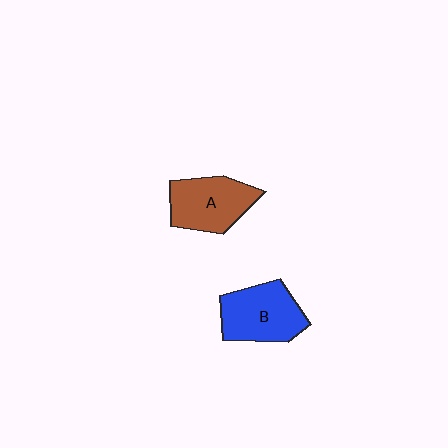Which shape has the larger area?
Shape B (blue).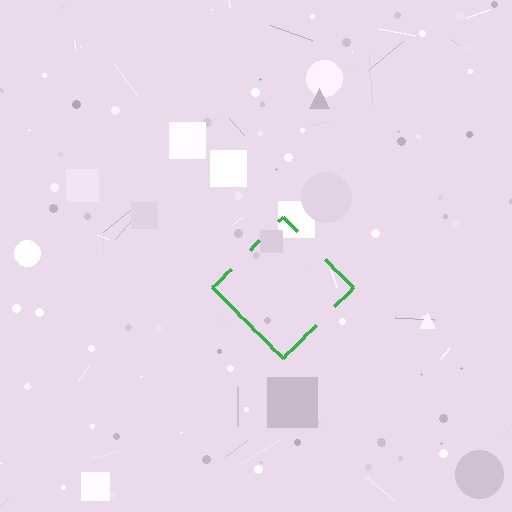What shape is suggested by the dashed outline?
The dashed outline suggests a diamond.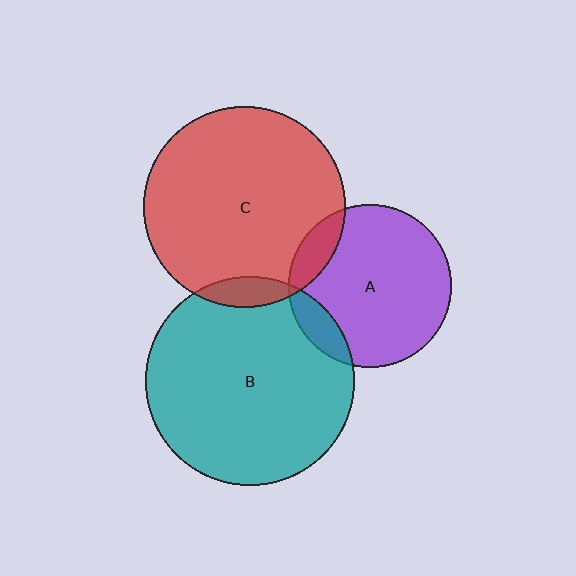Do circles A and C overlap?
Yes.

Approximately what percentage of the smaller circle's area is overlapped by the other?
Approximately 10%.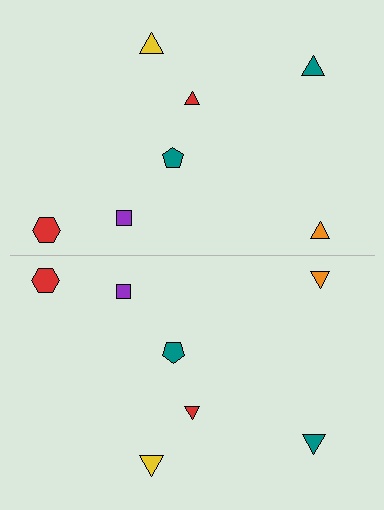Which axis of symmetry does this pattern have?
The pattern has a horizontal axis of symmetry running through the center of the image.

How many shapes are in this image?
There are 14 shapes in this image.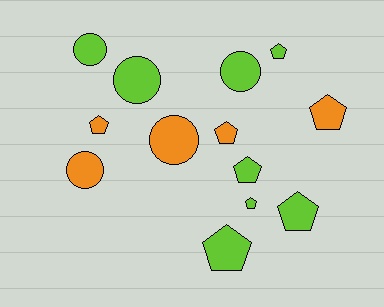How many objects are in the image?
There are 13 objects.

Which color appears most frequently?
Lime, with 8 objects.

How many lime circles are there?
There are 3 lime circles.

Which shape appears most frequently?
Pentagon, with 8 objects.